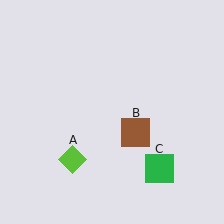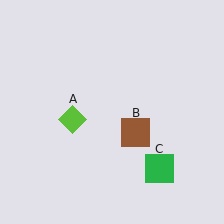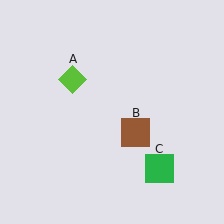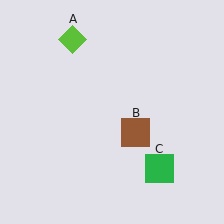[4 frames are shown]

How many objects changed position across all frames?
1 object changed position: lime diamond (object A).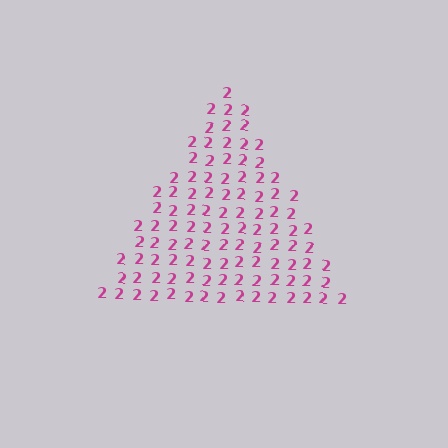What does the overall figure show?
The overall figure shows a triangle.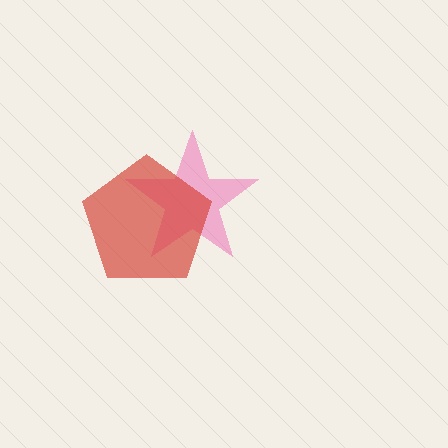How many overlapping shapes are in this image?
There are 2 overlapping shapes in the image.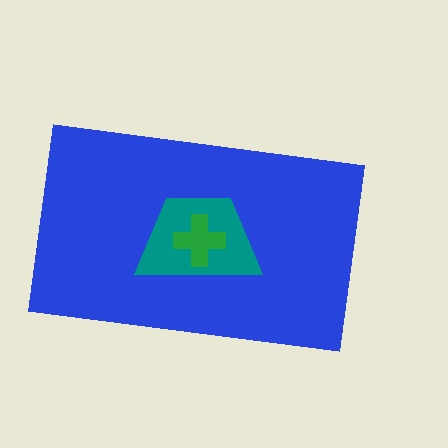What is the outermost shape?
The blue rectangle.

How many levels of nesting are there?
3.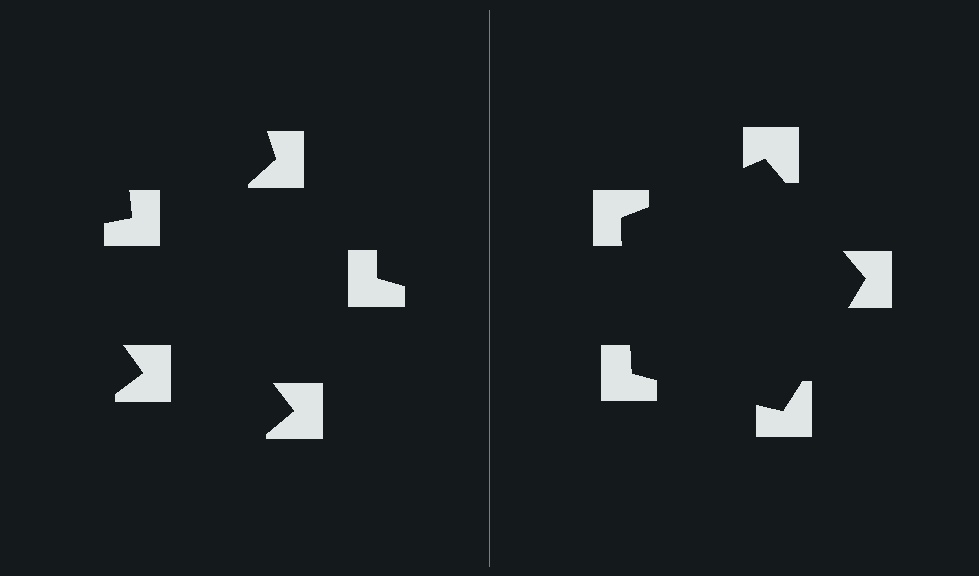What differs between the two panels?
The notched squares are positioned identically on both sides; only the wedge orientations differ. On the right they align to a pentagon; on the left they are misaligned.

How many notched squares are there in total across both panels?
10 — 5 on each side.